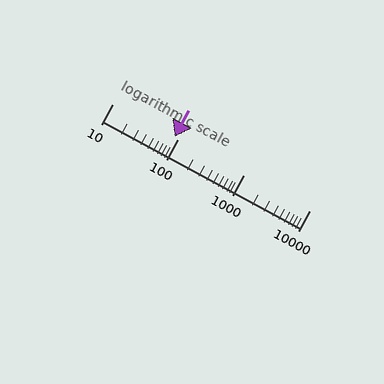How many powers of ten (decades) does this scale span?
The scale spans 3 decades, from 10 to 10000.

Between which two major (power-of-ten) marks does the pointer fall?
The pointer is between 10 and 100.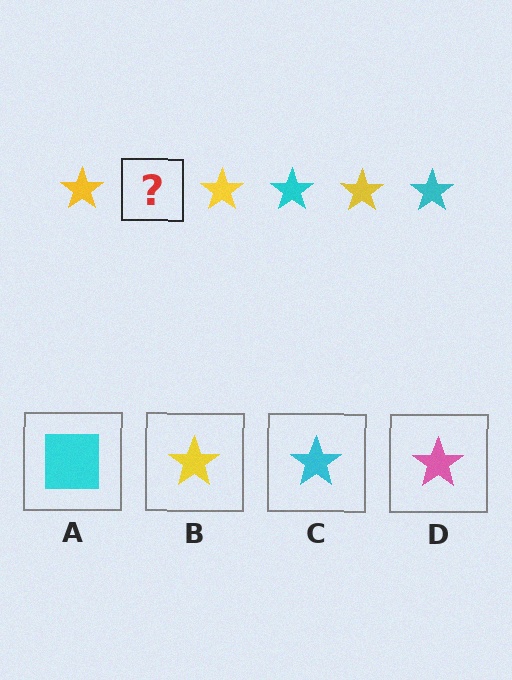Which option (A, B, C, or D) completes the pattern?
C.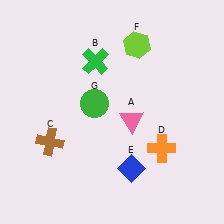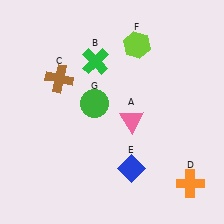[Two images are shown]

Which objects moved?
The objects that moved are: the brown cross (C), the orange cross (D).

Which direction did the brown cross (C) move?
The brown cross (C) moved up.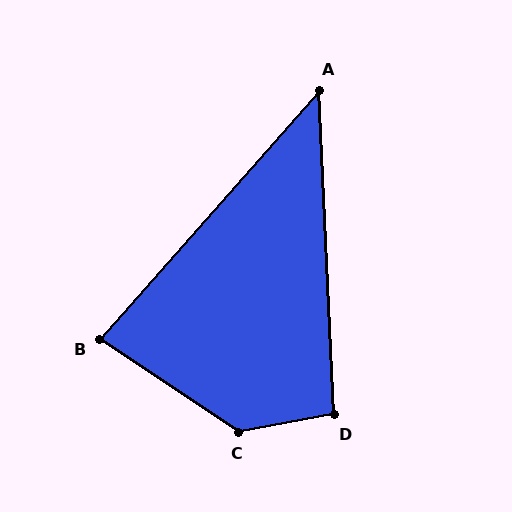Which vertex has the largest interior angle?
C, at approximately 136 degrees.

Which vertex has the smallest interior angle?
A, at approximately 44 degrees.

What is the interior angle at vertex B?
Approximately 82 degrees (acute).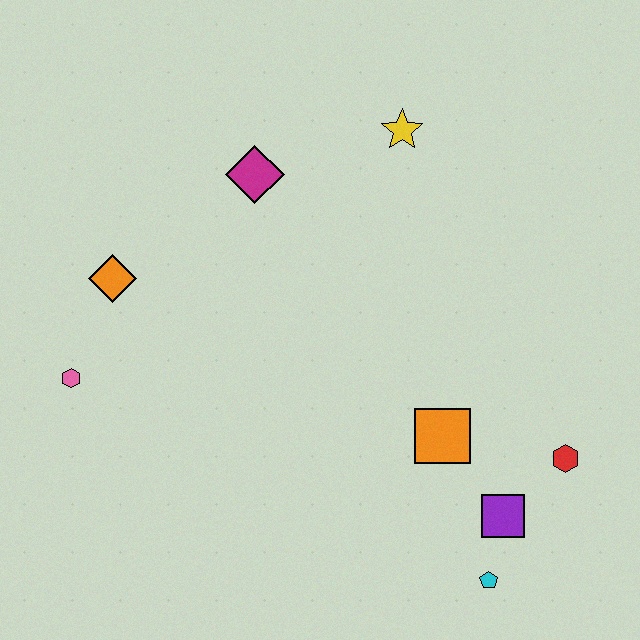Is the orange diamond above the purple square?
Yes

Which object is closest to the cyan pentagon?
The purple square is closest to the cyan pentagon.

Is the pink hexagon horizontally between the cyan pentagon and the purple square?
No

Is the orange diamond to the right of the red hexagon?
No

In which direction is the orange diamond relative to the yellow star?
The orange diamond is to the left of the yellow star.